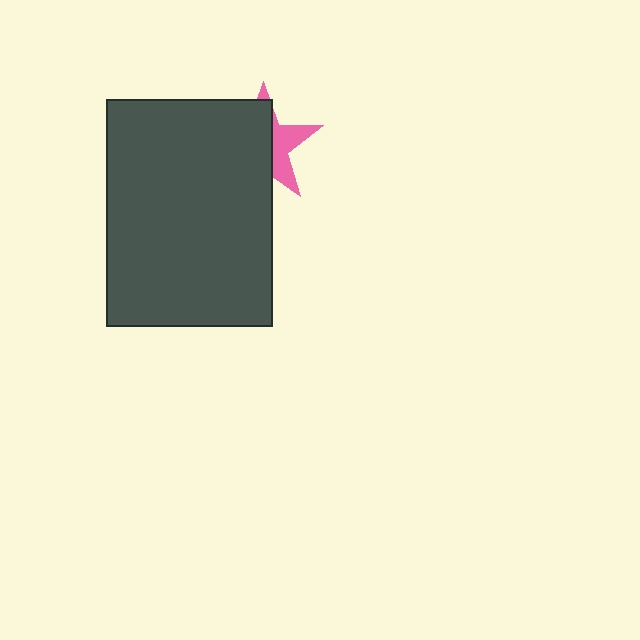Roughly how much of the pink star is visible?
A small part of it is visible (roughly 36%).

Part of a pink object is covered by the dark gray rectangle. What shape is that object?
It is a star.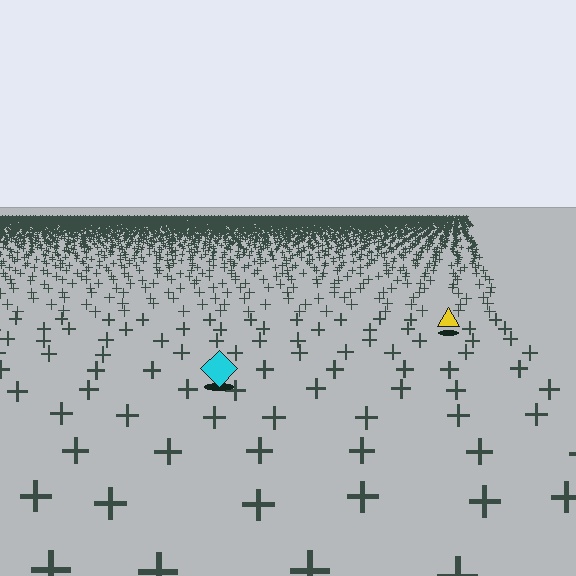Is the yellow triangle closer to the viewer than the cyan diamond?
No. The cyan diamond is closer — you can tell from the texture gradient: the ground texture is coarser near it.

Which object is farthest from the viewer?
The yellow triangle is farthest from the viewer. It appears smaller and the ground texture around it is denser.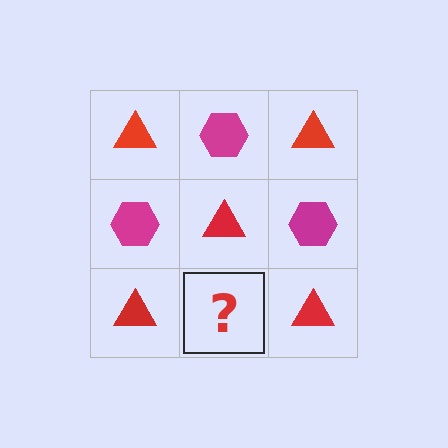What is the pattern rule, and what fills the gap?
The rule is that it alternates red triangle and magenta hexagon in a checkerboard pattern. The gap should be filled with a magenta hexagon.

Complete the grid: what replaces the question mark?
The question mark should be replaced with a magenta hexagon.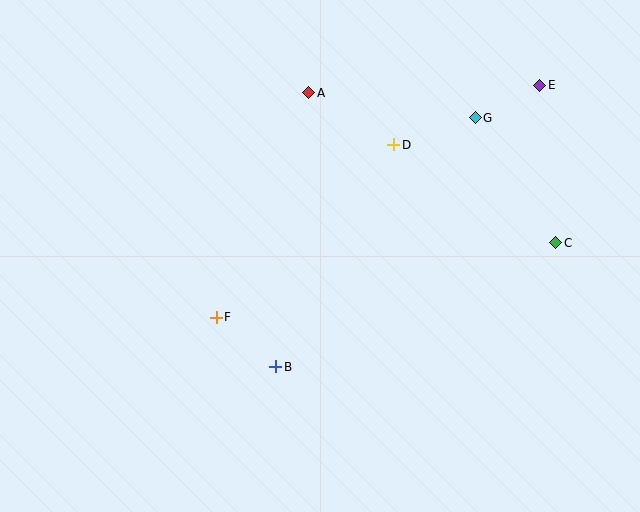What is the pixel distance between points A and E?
The distance between A and E is 231 pixels.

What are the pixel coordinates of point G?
Point G is at (475, 118).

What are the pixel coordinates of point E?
Point E is at (540, 85).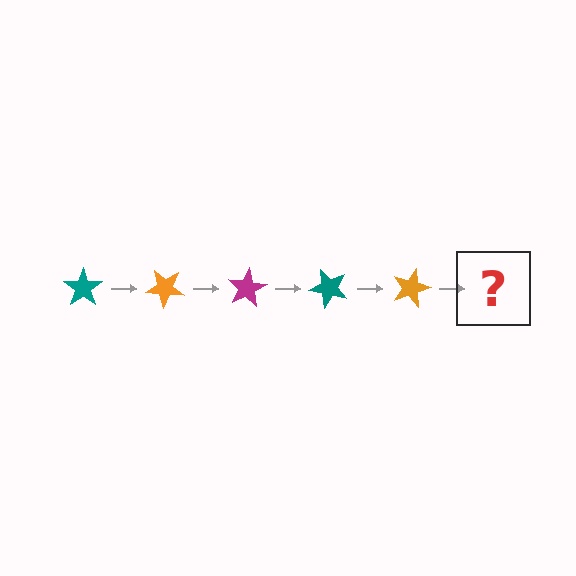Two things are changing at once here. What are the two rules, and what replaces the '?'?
The two rules are that it rotates 40 degrees each step and the color cycles through teal, orange, and magenta. The '?' should be a magenta star, rotated 200 degrees from the start.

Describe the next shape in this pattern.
It should be a magenta star, rotated 200 degrees from the start.